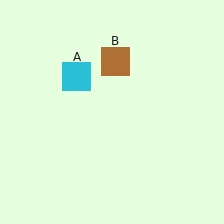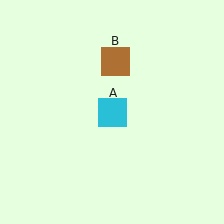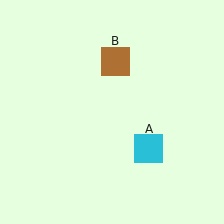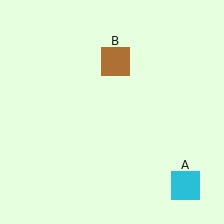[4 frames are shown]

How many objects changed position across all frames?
1 object changed position: cyan square (object A).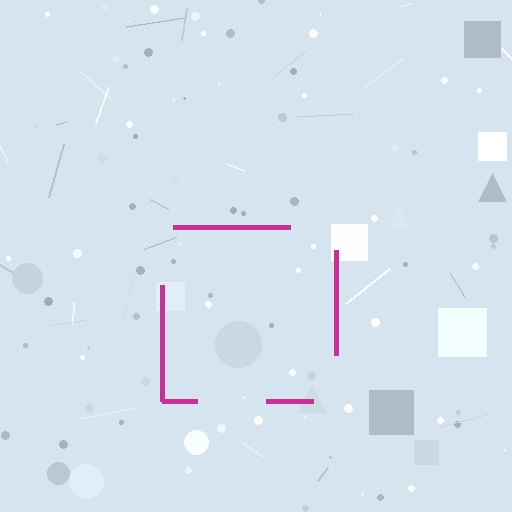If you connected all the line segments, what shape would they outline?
They would outline a square.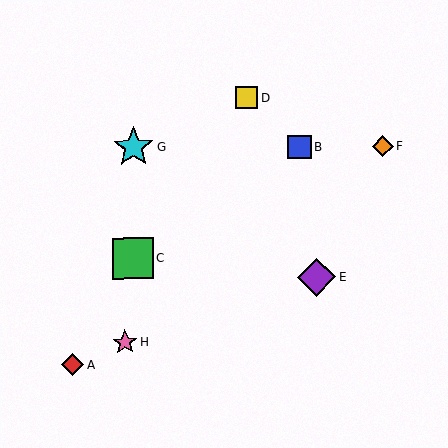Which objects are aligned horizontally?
Objects B, F, G are aligned horizontally.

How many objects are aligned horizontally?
3 objects (B, F, G) are aligned horizontally.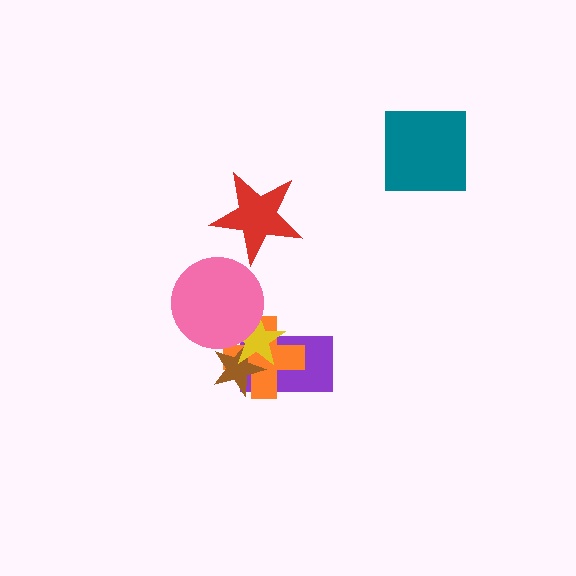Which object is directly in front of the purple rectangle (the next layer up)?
The orange cross is directly in front of the purple rectangle.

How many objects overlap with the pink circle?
2 objects overlap with the pink circle.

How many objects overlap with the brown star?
3 objects overlap with the brown star.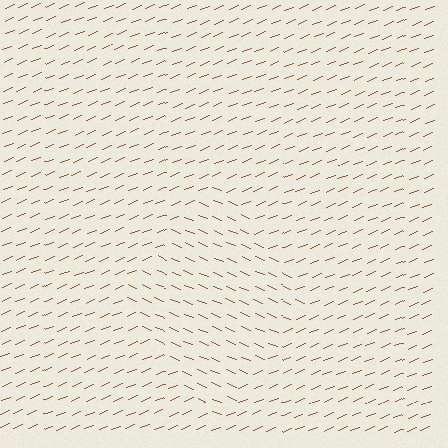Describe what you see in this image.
The image is filled with small brown line segments. A diamond region in the image has lines oriented differently from the surrounding lines, creating a visible texture boundary.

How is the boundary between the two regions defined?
The boundary is defined purely by a change in line orientation (approximately 45 degrees difference). All lines are the same color and thickness.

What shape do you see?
I see a diamond.